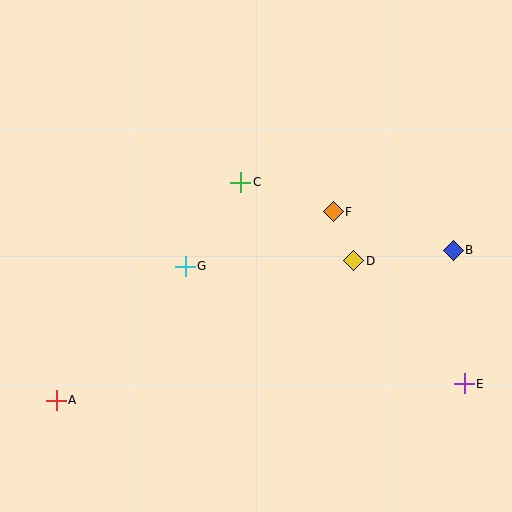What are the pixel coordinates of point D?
Point D is at (354, 261).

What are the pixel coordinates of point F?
Point F is at (333, 212).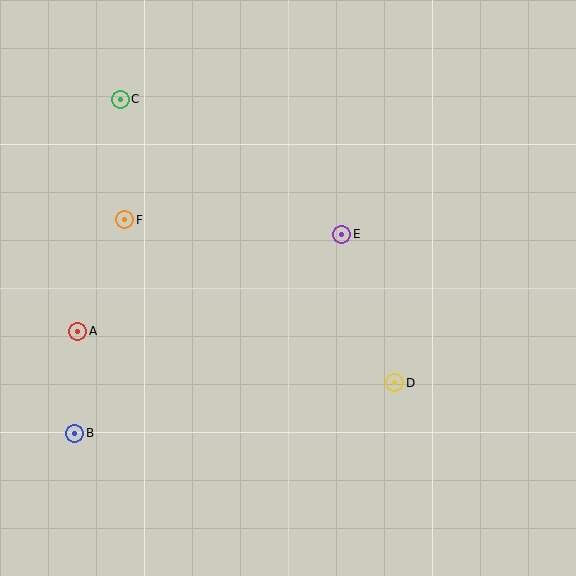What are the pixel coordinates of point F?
Point F is at (125, 220).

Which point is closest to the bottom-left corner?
Point B is closest to the bottom-left corner.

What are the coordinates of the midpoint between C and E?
The midpoint between C and E is at (231, 167).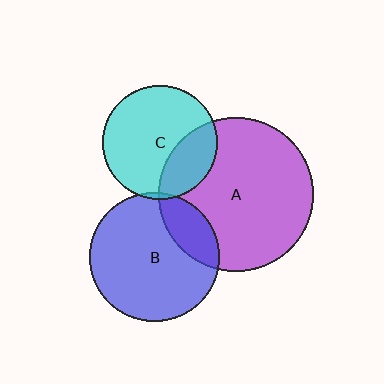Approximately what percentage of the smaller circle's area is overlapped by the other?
Approximately 20%.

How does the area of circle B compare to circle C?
Approximately 1.3 times.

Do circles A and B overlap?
Yes.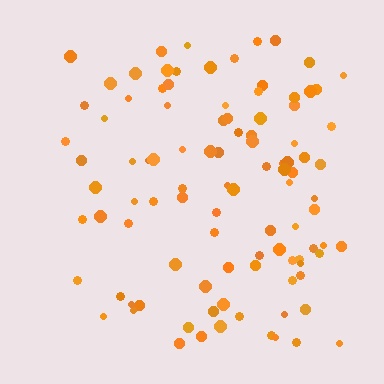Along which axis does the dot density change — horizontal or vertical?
Horizontal.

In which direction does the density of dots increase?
From left to right, with the right side densest.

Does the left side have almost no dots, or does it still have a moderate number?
Still a moderate number, just noticeably fewer than the right.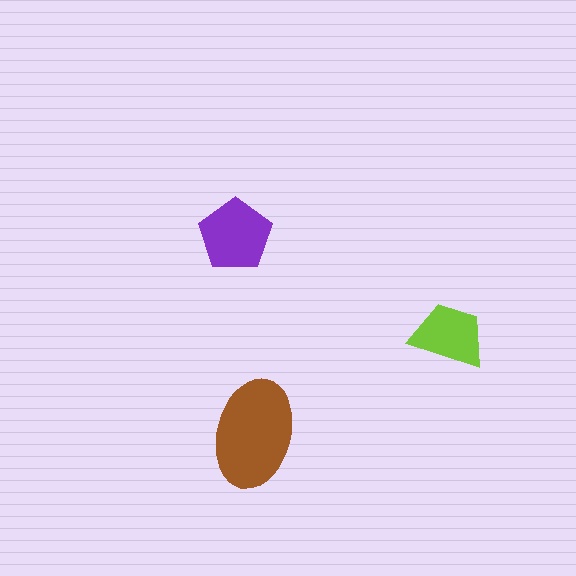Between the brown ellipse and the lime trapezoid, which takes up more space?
The brown ellipse.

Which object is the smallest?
The lime trapezoid.